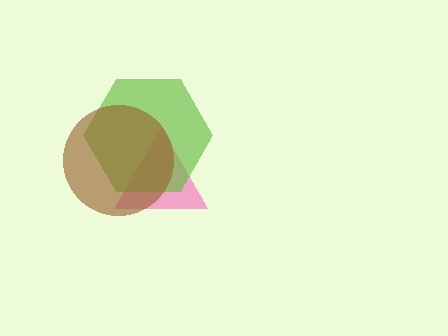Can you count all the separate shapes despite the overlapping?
Yes, there are 3 separate shapes.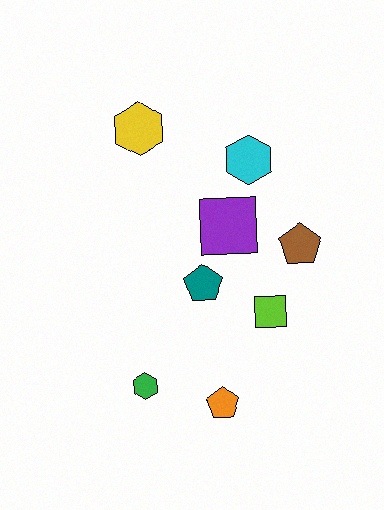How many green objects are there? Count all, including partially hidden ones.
There is 1 green object.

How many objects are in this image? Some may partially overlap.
There are 8 objects.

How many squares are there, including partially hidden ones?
There are 2 squares.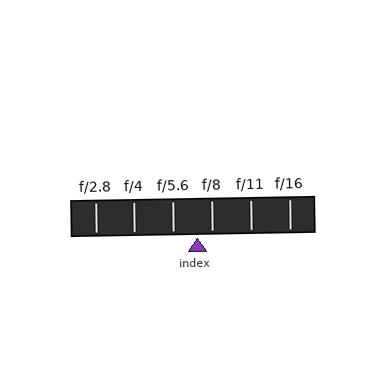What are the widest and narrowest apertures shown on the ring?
The widest aperture shown is f/2.8 and the narrowest is f/16.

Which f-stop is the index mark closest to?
The index mark is closest to f/8.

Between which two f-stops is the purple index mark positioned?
The index mark is between f/5.6 and f/8.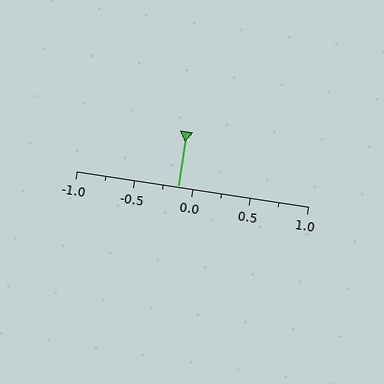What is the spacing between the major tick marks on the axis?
The major ticks are spaced 0.5 apart.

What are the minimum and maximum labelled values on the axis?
The axis runs from -1.0 to 1.0.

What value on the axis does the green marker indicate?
The marker indicates approximately -0.12.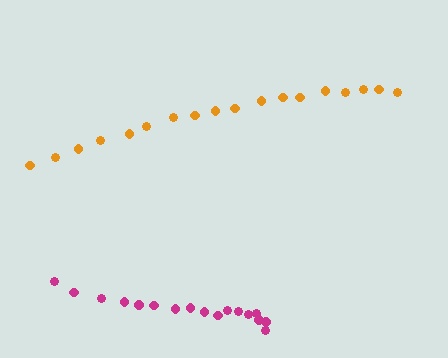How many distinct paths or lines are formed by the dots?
There are 2 distinct paths.